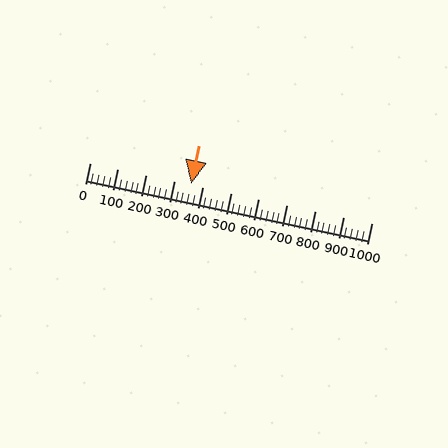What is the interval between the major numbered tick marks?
The major tick marks are spaced 100 units apart.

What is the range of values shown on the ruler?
The ruler shows values from 0 to 1000.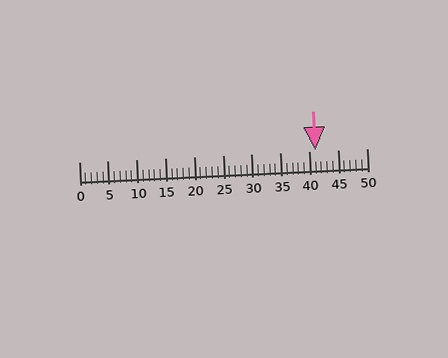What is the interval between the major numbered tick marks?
The major tick marks are spaced 5 units apart.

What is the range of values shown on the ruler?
The ruler shows values from 0 to 50.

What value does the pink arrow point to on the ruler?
The pink arrow points to approximately 41.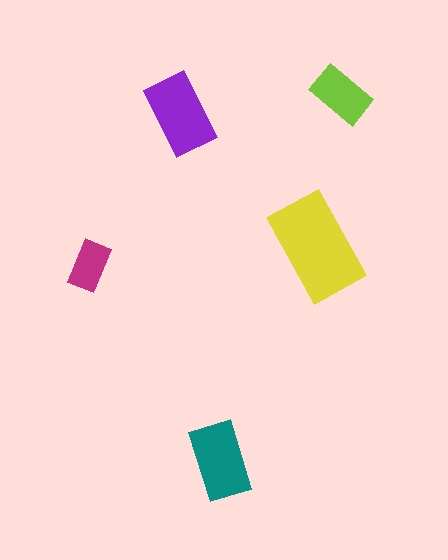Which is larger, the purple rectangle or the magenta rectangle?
The purple one.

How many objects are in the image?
There are 5 objects in the image.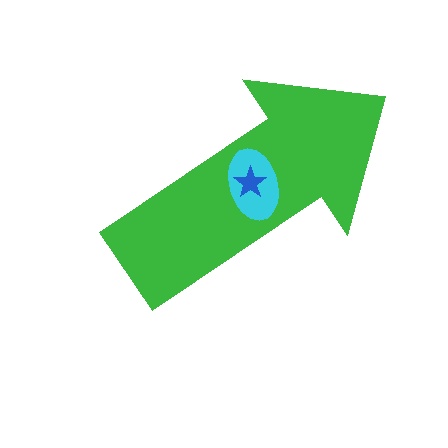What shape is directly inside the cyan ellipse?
The blue star.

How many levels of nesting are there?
3.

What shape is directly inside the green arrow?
The cyan ellipse.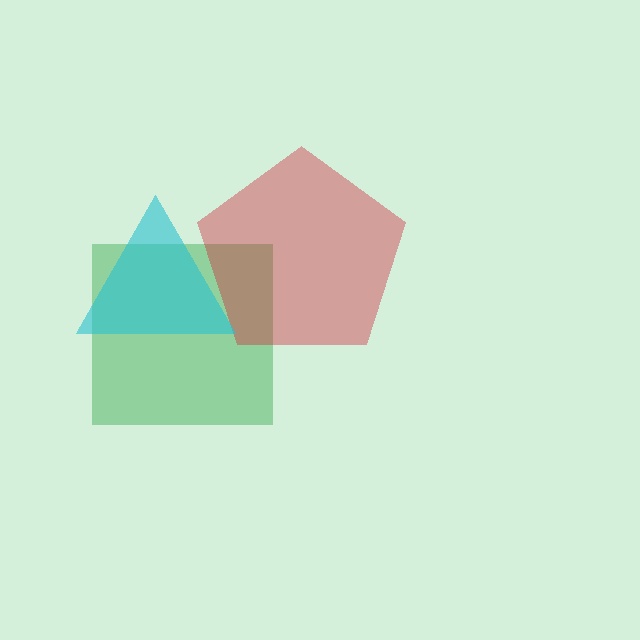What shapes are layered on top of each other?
The layered shapes are: a green square, a red pentagon, a cyan triangle.